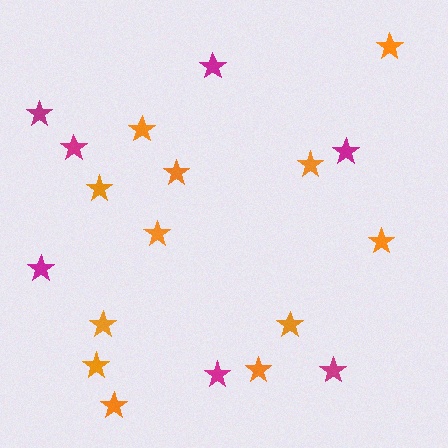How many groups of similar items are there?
There are 2 groups: one group of orange stars (12) and one group of magenta stars (7).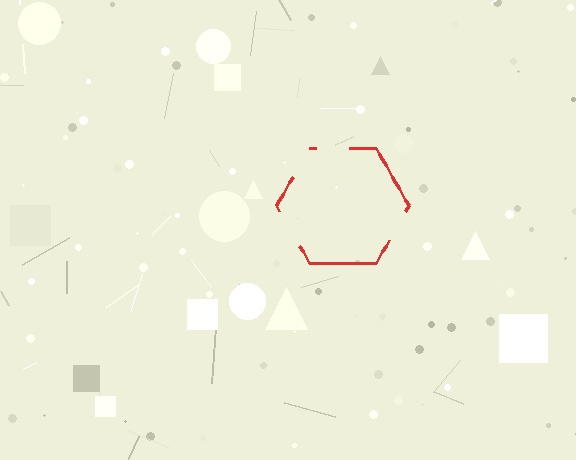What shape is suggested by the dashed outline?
The dashed outline suggests a hexagon.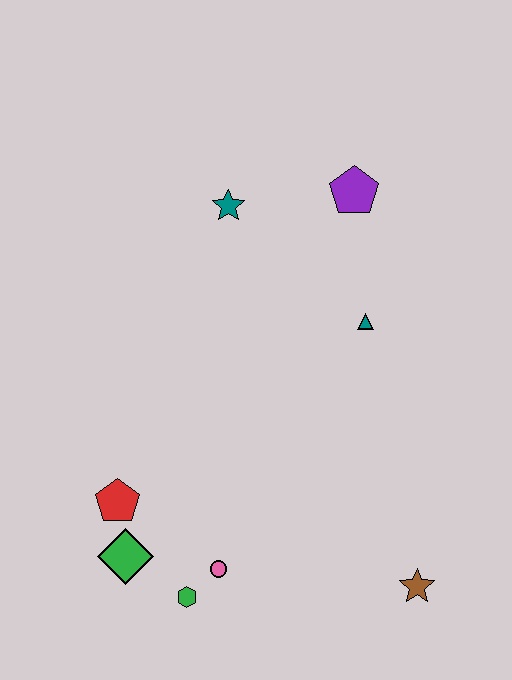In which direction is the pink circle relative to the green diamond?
The pink circle is to the right of the green diamond.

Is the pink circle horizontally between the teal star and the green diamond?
Yes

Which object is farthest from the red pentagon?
The purple pentagon is farthest from the red pentagon.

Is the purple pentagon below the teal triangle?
No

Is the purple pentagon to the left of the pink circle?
No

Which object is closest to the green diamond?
The red pentagon is closest to the green diamond.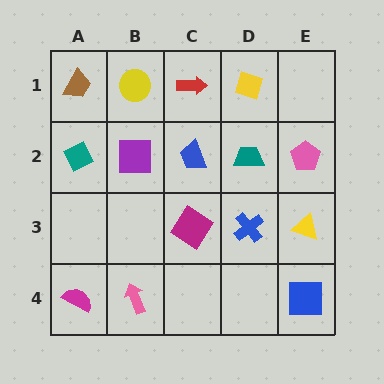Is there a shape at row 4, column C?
No, that cell is empty.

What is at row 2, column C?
A blue trapezoid.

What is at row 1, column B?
A yellow circle.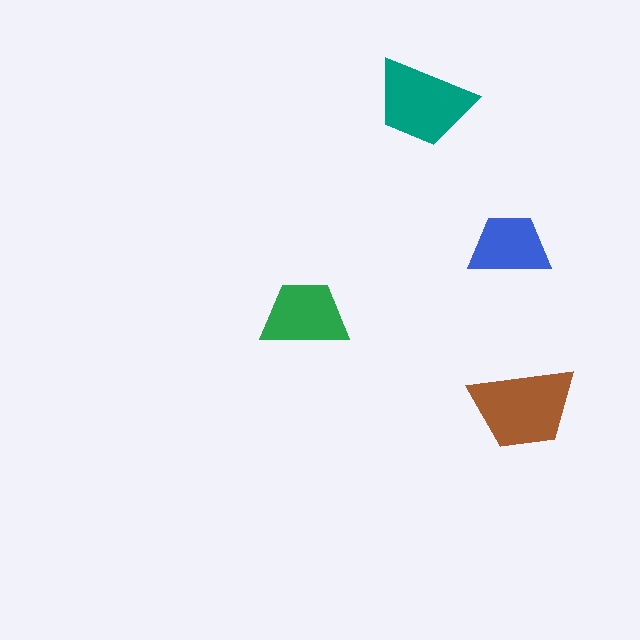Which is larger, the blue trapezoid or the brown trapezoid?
The brown one.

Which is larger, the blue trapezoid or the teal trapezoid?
The teal one.